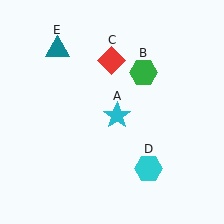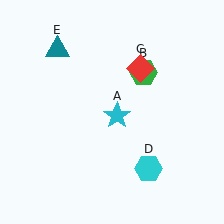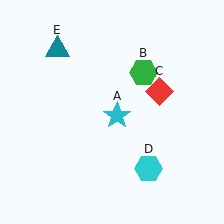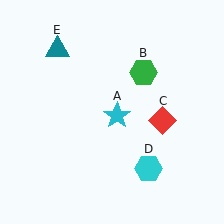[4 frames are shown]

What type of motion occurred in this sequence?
The red diamond (object C) rotated clockwise around the center of the scene.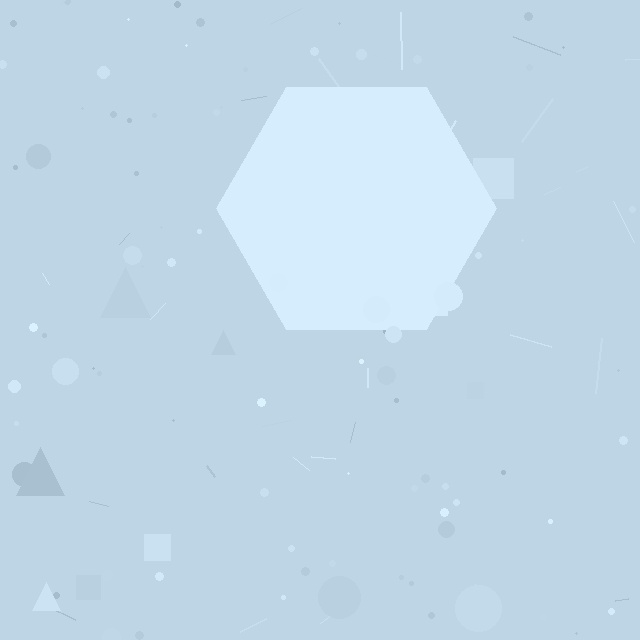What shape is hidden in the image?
A hexagon is hidden in the image.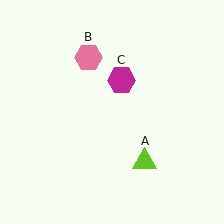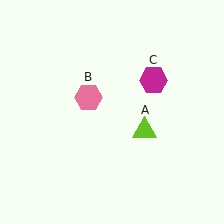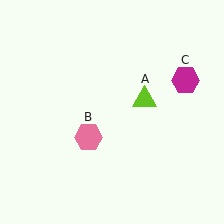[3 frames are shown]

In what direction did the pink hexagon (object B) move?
The pink hexagon (object B) moved down.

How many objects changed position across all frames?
3 objects changed position: lime triangle (object A), pink hexagon (object B), magenta hexagon (object C).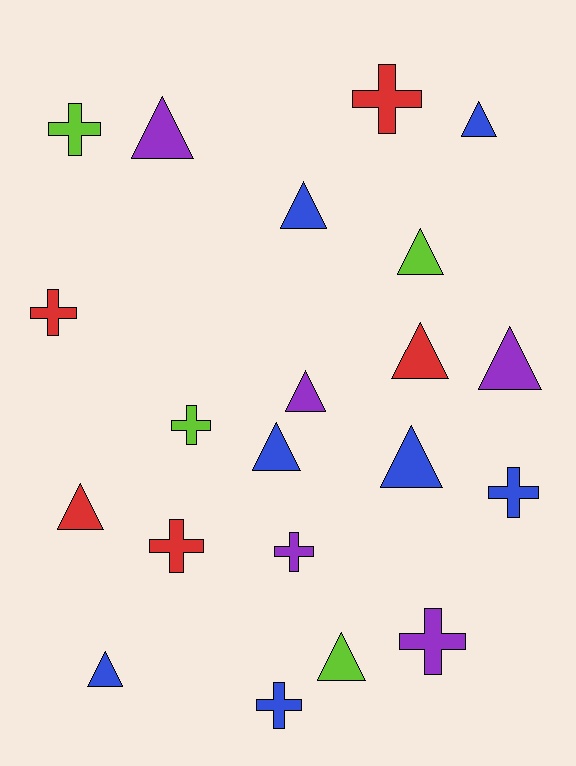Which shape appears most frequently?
Triangle, with 12 objects.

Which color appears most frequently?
Blue, with 7 objects.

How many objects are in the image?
There are 21 objects.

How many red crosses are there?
There are 3 red crosses.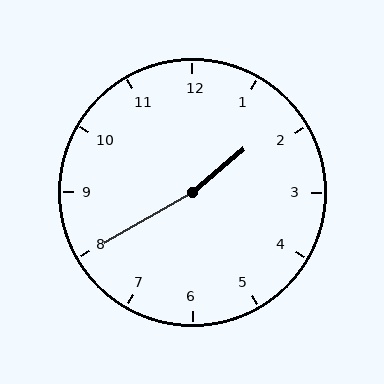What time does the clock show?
1:40.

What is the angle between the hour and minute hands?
Approximately 170 degrees.